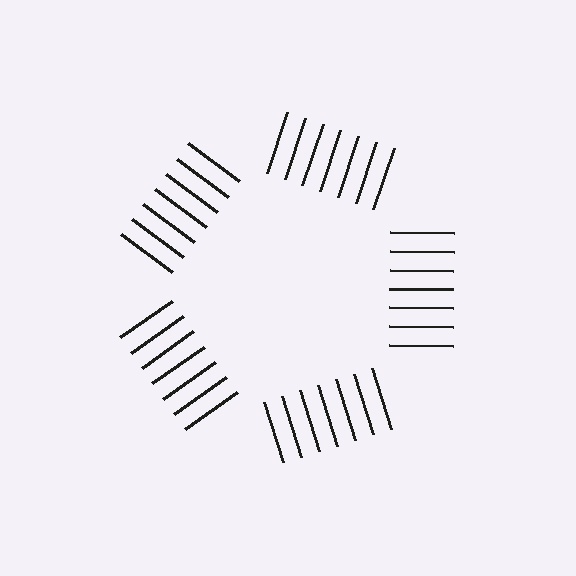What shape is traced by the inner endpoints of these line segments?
An illusory pentagon — the line segments terminate on its edges but no continuous stroke is drawn.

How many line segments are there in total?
35 — 7 along each of the 5 edges.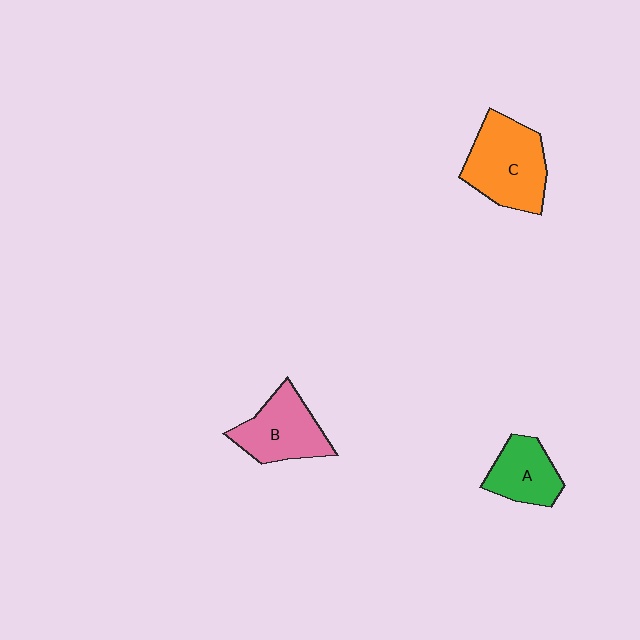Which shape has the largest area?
Shape C (orange).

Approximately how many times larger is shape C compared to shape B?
Approximately 1.3 times.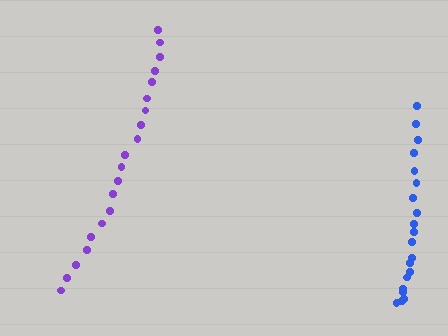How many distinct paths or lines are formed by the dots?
There are 2 distinct paths.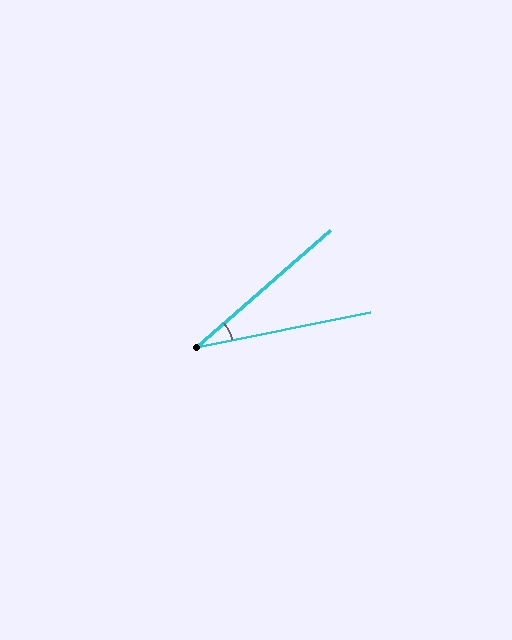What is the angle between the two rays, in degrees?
Approximately 30 degrees.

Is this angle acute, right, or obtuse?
It is acute.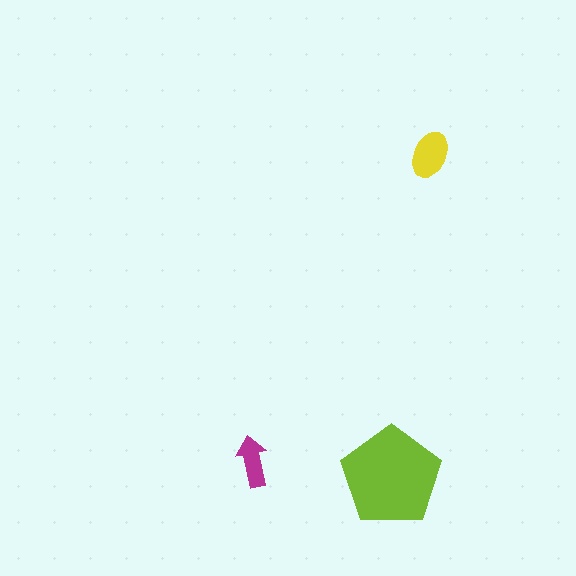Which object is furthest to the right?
The yellow ellipse is rightmost.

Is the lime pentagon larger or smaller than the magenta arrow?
Larger.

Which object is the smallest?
The magenta arrow.